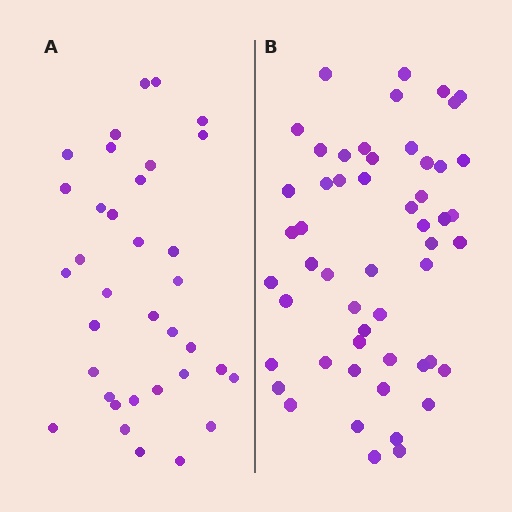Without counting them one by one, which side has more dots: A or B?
Region B (the right region) has more dots.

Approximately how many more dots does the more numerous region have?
Region B has approximately 20 more dots than region A.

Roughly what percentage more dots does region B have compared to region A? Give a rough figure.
About 50% more.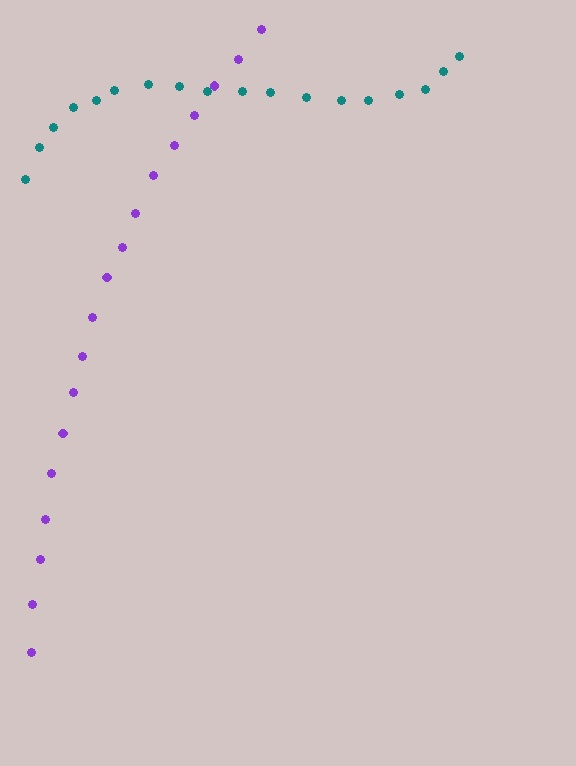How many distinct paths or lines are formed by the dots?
There are 2 distinct paths.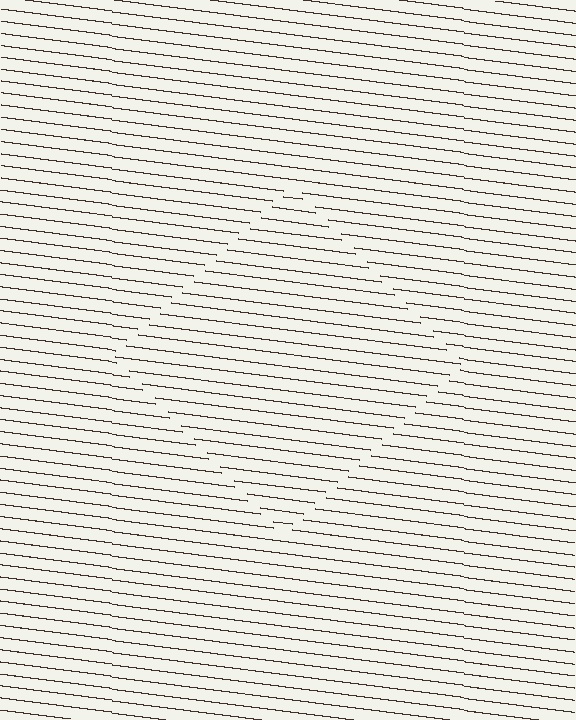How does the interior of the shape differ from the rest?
The interior of the shape contains the same grating, shifted by half a period — the contour is defined by the phase discontinuity where line-ends from the inner and outer gratings abut.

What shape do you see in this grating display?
An illusory square. The interior of the shape contains the same grating, shifted by half a period — the contour is defined by the phase discontinuity where line-ends from the inner and outer gratings abut.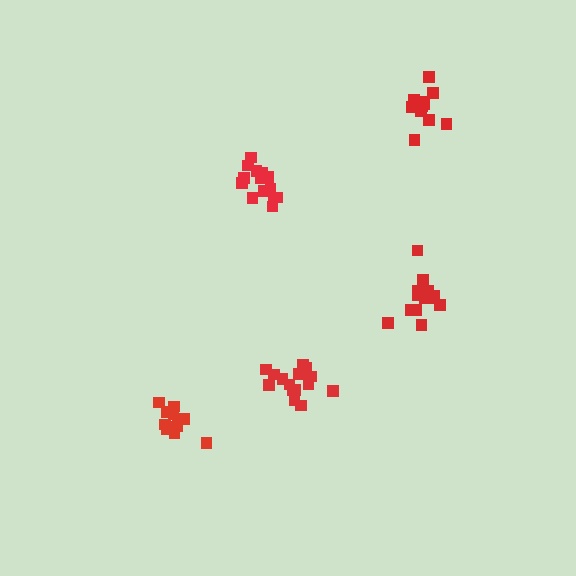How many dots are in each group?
Group 1: 13 dots, Group 2: 11 dots, Group 3: 14 dots, Group 4: 13 dots, Group 5: 15 dots (66 total).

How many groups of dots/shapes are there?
There are 5 groups.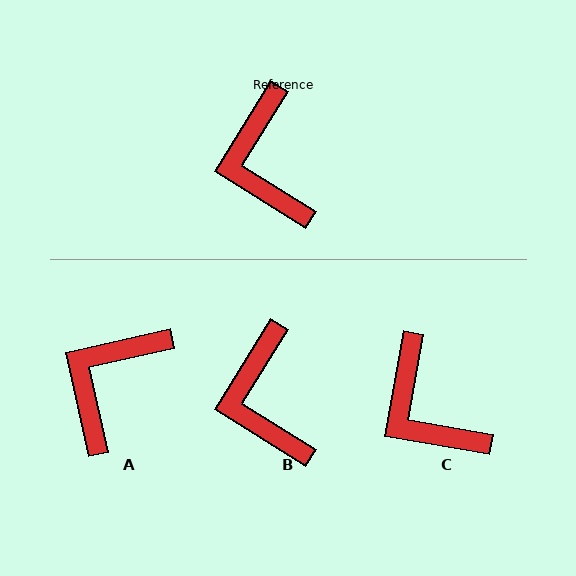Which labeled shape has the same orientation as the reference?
B.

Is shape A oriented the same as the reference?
No, it is off by about 46 degrees.